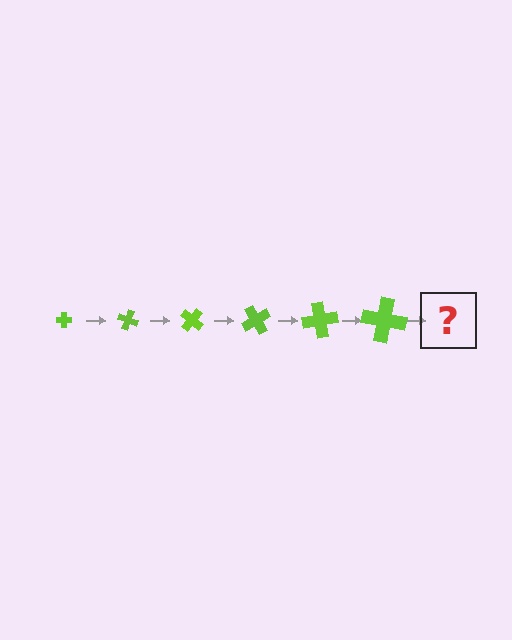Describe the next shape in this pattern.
It should be a cross, larger than the previous one and rotated 120 degrees from the start.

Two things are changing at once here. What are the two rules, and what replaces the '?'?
The two rules are that the cross grows larger each step and it rotates 20 degrees each step. The '?' should be a cross, larger than the previous one and rotated 120 degrees from the start.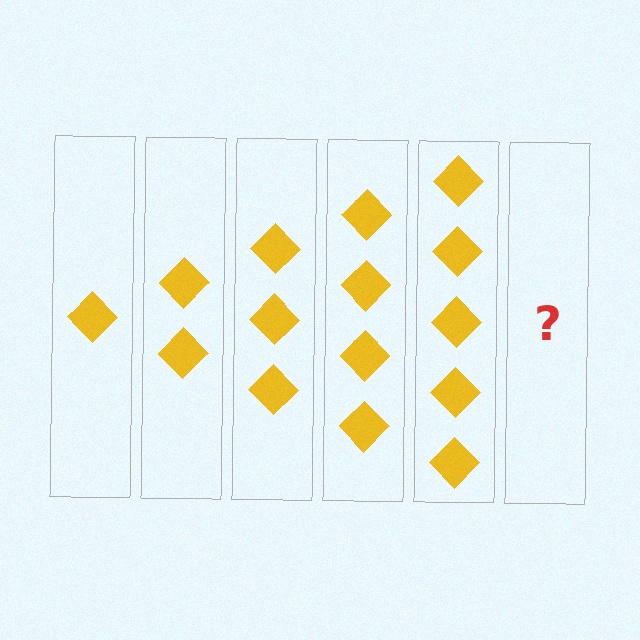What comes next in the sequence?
The next element should be 6 diamonds.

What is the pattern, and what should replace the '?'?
The pattern is that each step adds one more diamond. The '?' should be 6 diamonds.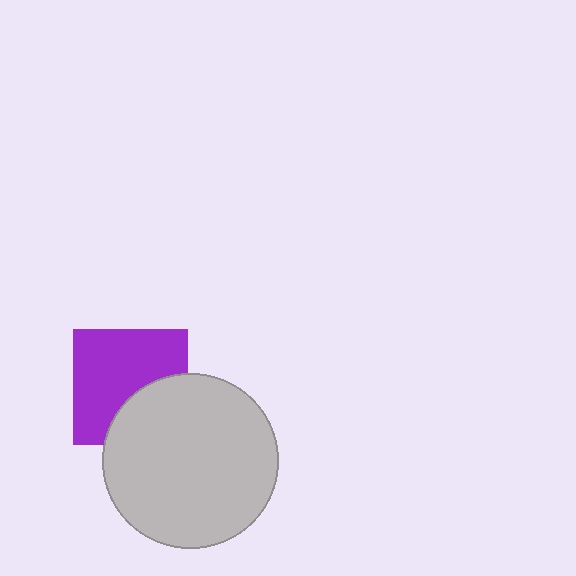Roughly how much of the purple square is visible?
Most of it is visible (roughly 66%).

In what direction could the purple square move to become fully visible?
The purple square could move toward the upper-left. That would shift it out from behind the light gray circle entirely.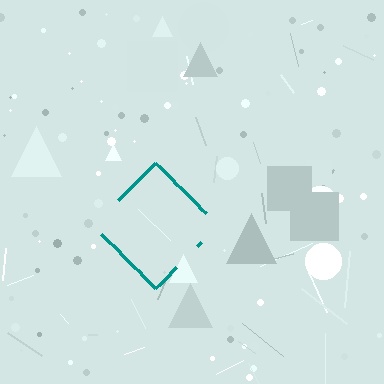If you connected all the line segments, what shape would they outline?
They would outline a diamond.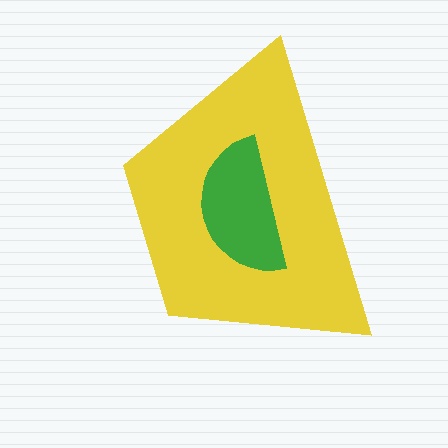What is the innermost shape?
The green semicircle.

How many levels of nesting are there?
2.